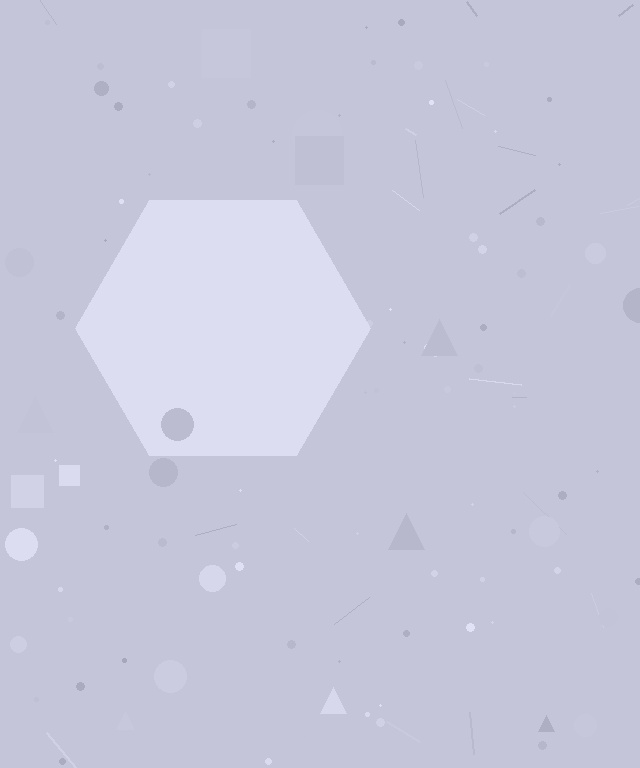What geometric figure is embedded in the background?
A hexagon is embedded in the background.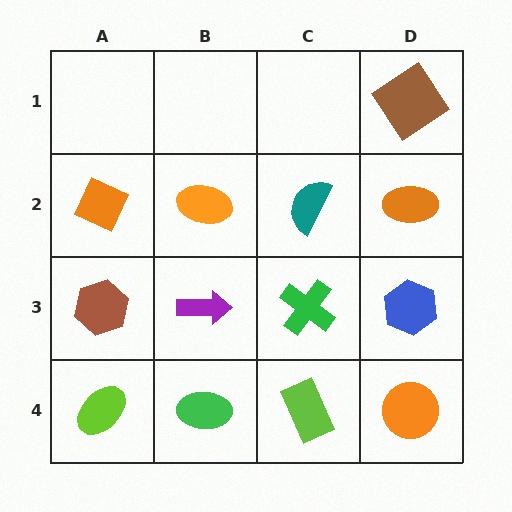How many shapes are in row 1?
1 shape.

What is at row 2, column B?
An orange ellipse.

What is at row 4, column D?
An orange circle.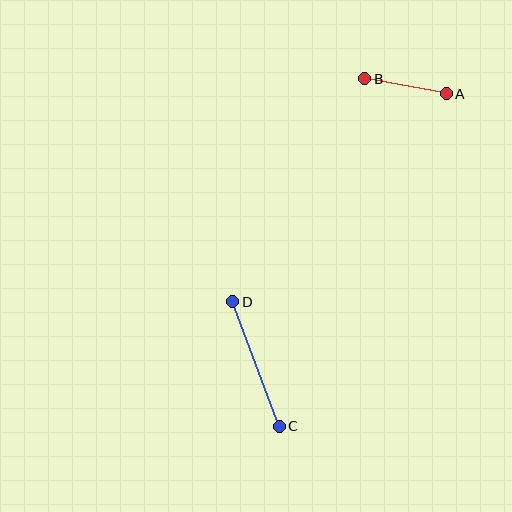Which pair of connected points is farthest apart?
Points C and D are farthest apart.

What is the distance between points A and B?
The distance is approximately 83 pixels.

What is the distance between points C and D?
The distance is approximately 133 pixels.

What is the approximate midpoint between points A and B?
The midpoint is at approximately (405, 86) pixels.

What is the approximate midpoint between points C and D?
The midpoint is at approximately (256, 364) pixels.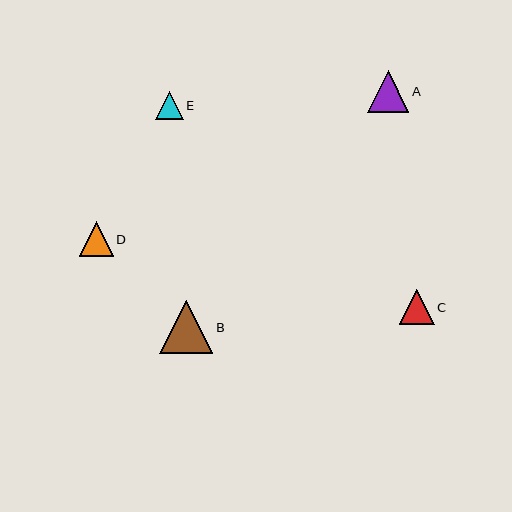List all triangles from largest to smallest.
From largest to smallest: B, A, C, D, E.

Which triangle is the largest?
Triangle B is the largest with a size of approximately 53 pixels.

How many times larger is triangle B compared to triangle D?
Triangle B is approximately 1.5 times the size of triangle D.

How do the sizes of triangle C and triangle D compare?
Triangle C and triangle D are approximately the same size.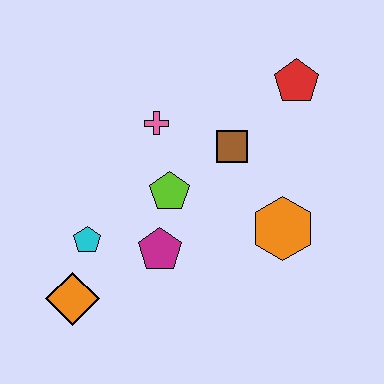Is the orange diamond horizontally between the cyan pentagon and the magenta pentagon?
No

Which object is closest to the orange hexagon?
The brown square is closest to the orange hexagon.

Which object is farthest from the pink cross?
The orange diamond is farthest from the pink cross.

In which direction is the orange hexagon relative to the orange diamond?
The orange hexagon is to the right of the orange diamond.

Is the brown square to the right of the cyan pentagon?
Yes